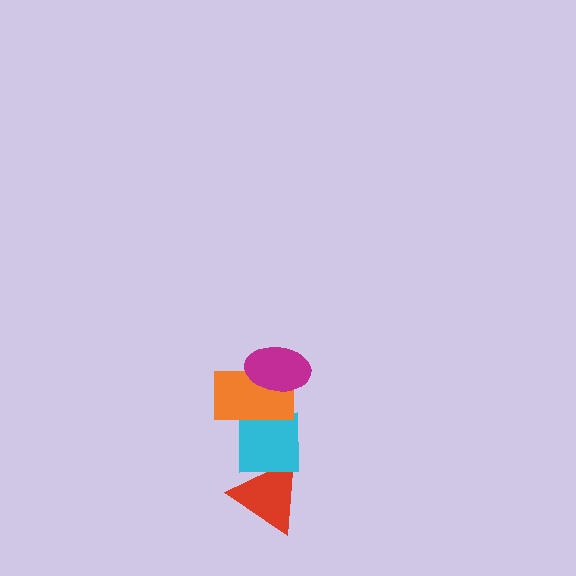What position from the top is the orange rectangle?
The orange rectangle is 2nd from the top.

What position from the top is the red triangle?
The red triangle is 4th from the top.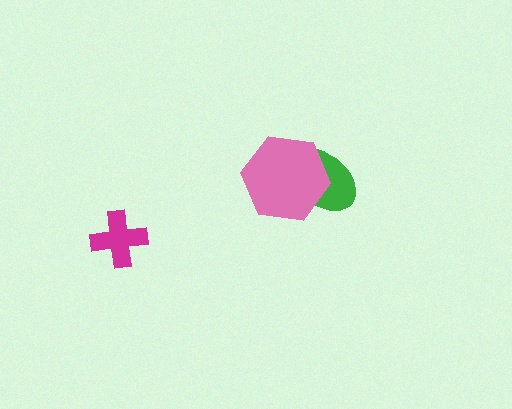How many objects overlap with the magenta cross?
0 objects overlap with the magenta cross.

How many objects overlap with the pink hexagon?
1 object overlaps with the pink hexagon.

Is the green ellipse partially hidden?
Yes, it is partially covered by another shape.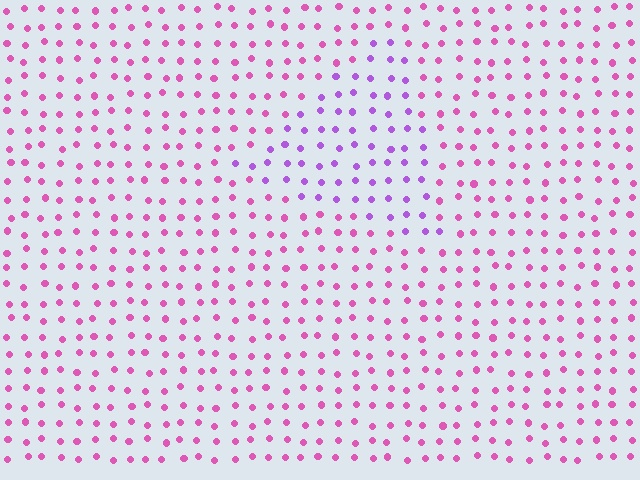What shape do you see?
I see a triangle.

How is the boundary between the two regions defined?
The boundary is defined purely by a slight shift in hue (about 39 degrees). Spacing, size, and orientation are identical on both sides.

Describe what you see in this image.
The image is filled with small pink elements in a uniform arrangement. A triangle-shaped region is visible where the elements are tinted to a slightly different hue, forming a subtle color boundary.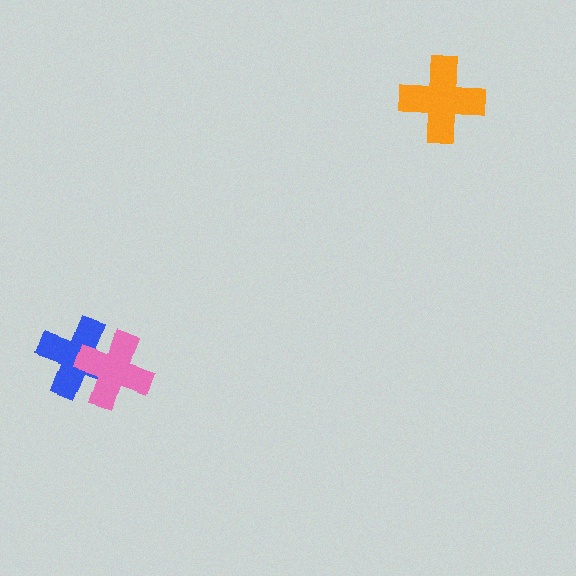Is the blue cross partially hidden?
Yes, it is partially covered by another shape.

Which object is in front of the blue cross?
The pink cross is in front of the blue cross.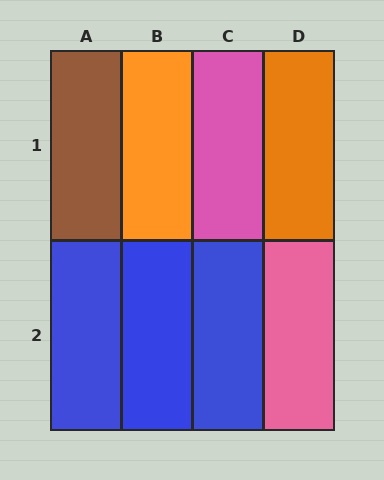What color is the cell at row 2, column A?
Blue.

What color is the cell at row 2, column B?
Blue.